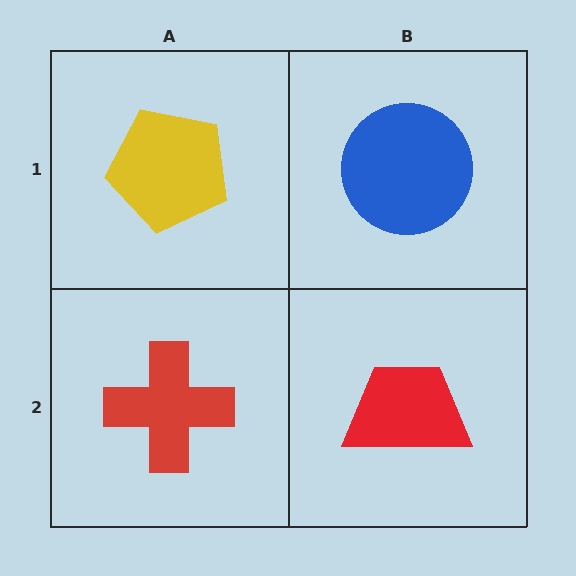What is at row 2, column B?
A red trapezoid.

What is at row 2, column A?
A red cross.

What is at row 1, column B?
A blue circle.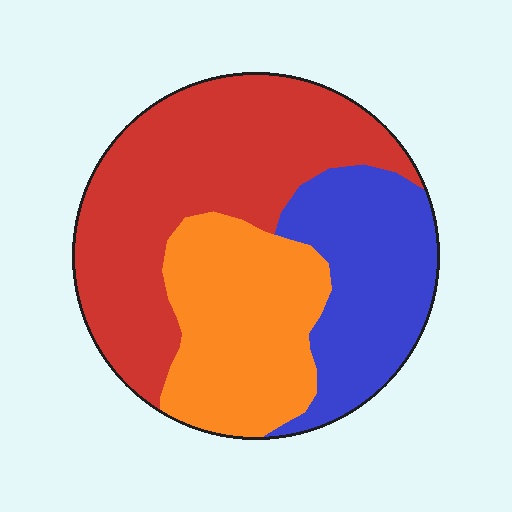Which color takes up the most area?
Red, at roughly 45%.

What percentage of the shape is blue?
Blue takes up between a sixth and a third of the shape.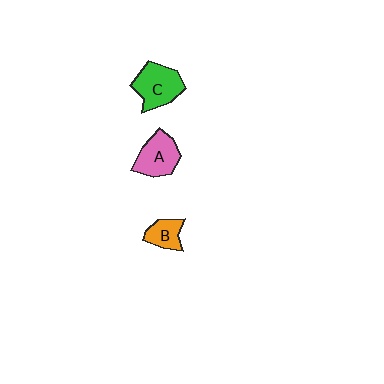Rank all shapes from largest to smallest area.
From largest to smallest: C (green), A (pink), B (orange).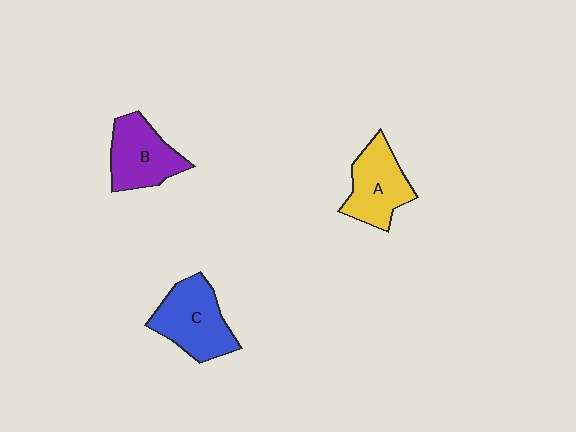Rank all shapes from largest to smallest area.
From largest to smallest: C (blue), B (purple), A (yellow).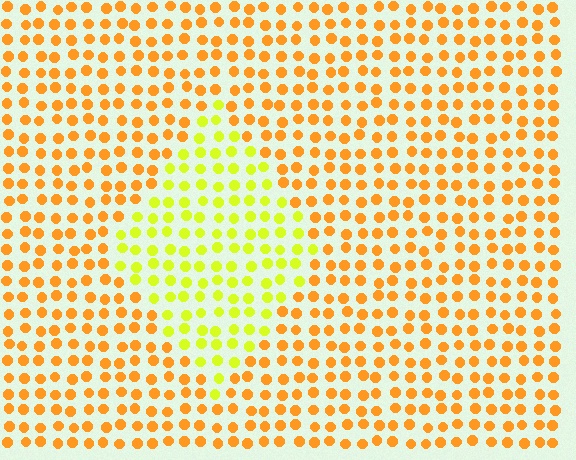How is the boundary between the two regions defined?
The boundary is defined purely by a slight shift in hue (about 39 degrees). Spacing, size, and orientation are identical on both sides.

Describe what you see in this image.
The image is filled with small orange elements in a uniform arrangement. A diamond-shaped region is visible where the elements are tinted to a slightly different hue, forming a subtle color boundary.